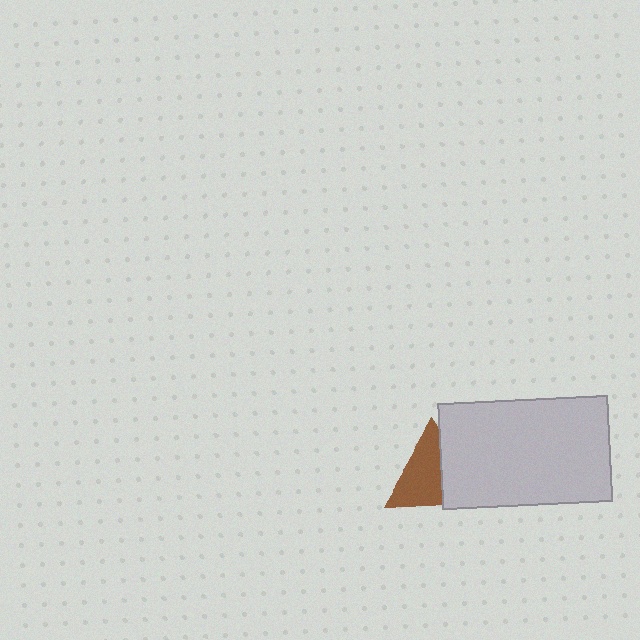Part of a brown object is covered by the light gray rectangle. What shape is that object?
It is a triangle.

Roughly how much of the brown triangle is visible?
About half of it is visible (roughly 63%).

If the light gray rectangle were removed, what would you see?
You would see the complete brown triangle.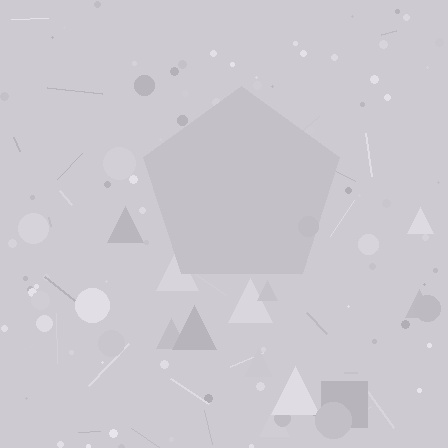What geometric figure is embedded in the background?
A pentagon is embedded in the background.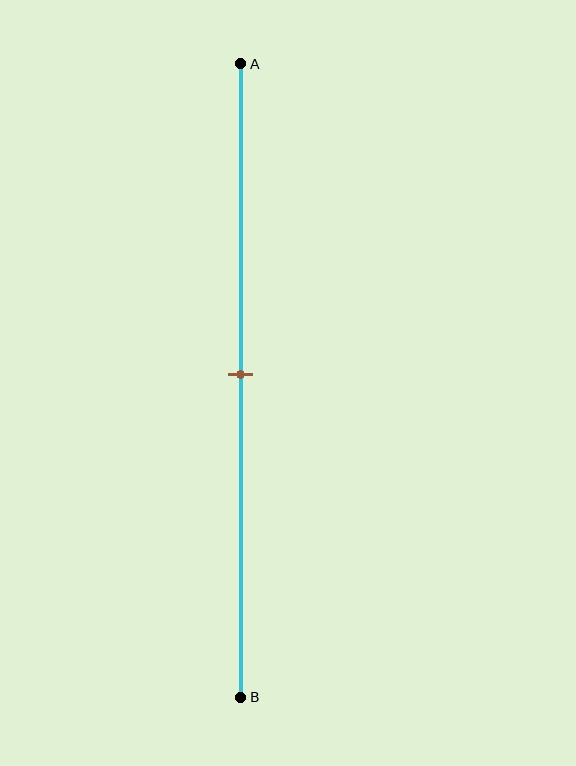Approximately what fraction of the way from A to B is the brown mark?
The brown mark is approximately 50% of the way from A to B.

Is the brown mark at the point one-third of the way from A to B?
No, the mark is at about 50% from A, not at the 33% one-third point.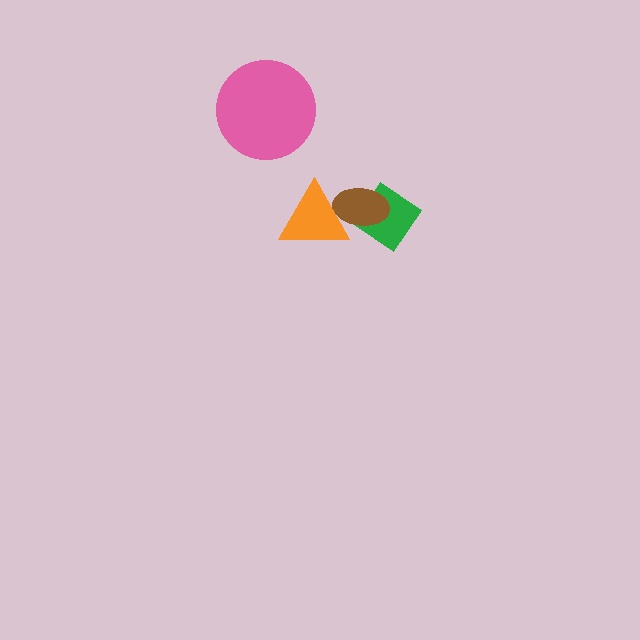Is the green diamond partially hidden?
Yes, it is partially covered by another shape.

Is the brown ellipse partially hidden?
Yes, it is partially covered by another shape.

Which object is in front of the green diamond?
The brown ellipse is in front of the green diamond.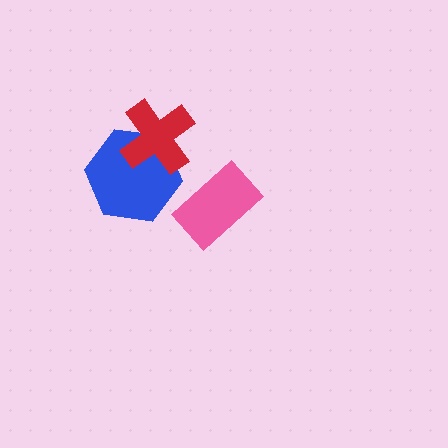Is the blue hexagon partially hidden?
Yes, it is partially covered by another shape.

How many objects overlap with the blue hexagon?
1 object overlaps with the blue hexagon.